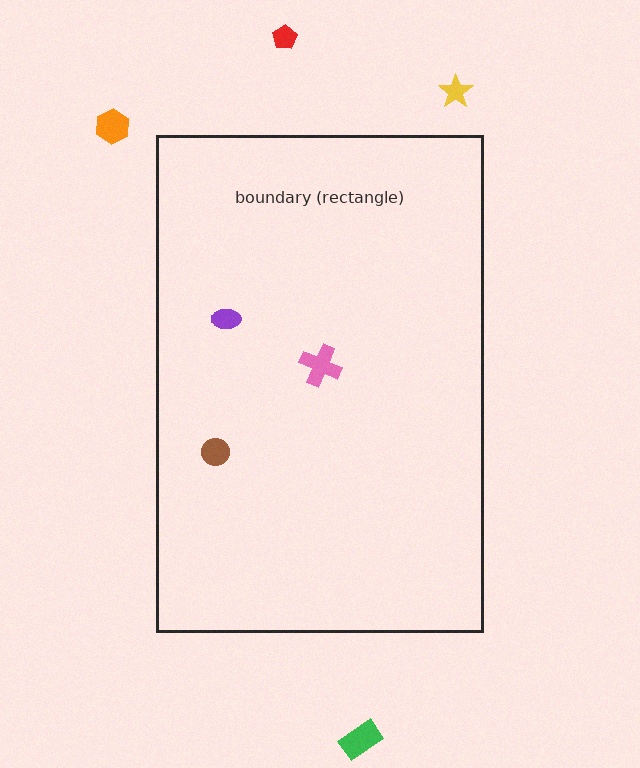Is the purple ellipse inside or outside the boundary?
Inside.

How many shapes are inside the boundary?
3 inside, 4 outside.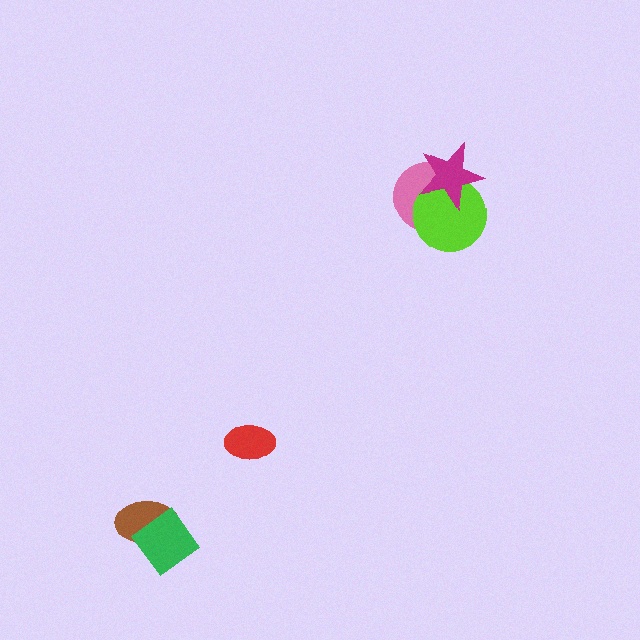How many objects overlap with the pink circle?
2 objects overlap with the pink circle.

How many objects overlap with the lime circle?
2 objects overlap with the lime circle.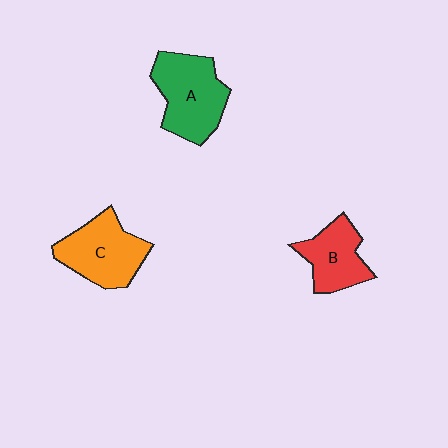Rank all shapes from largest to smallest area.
From largest to smallest: A (green), C (orange), B (red).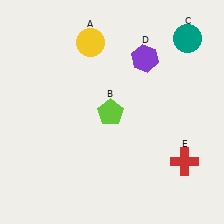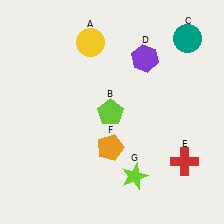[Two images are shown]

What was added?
An orange pentagon (F), a lime star (G) were added in Image 2.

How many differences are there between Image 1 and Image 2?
There are 2 differences between the two images.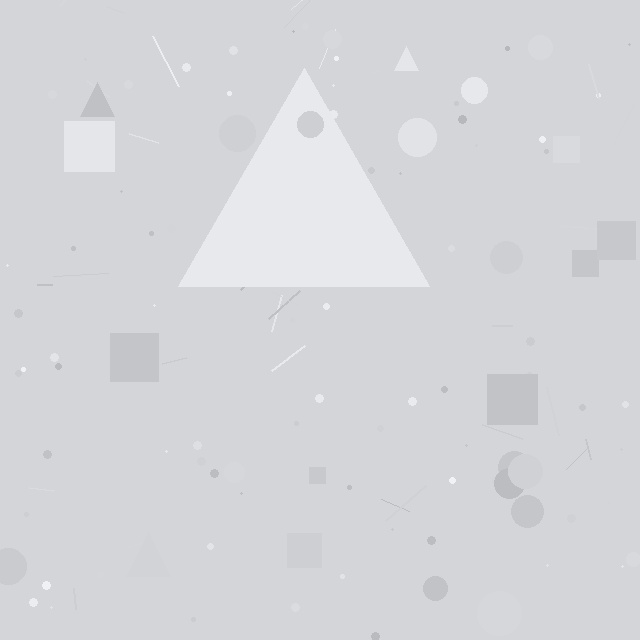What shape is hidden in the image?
A triangle is hidden in the image.